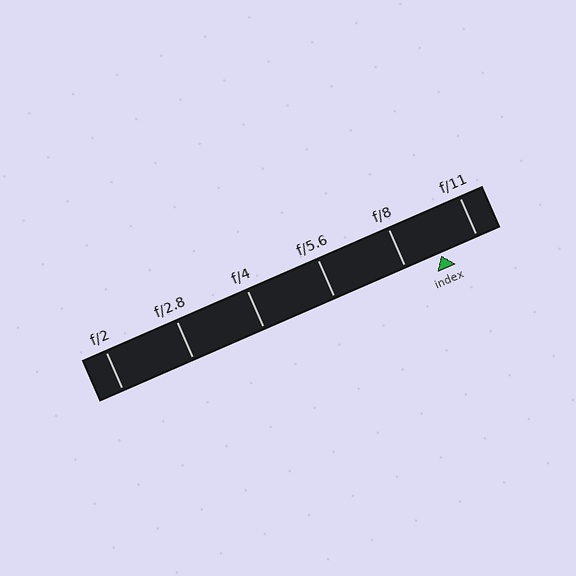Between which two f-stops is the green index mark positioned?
The index mark is between f/8 and f/11.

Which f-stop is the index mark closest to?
The index mark is closest to f/8.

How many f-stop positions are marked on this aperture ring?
There are 6 f-stop positions marked.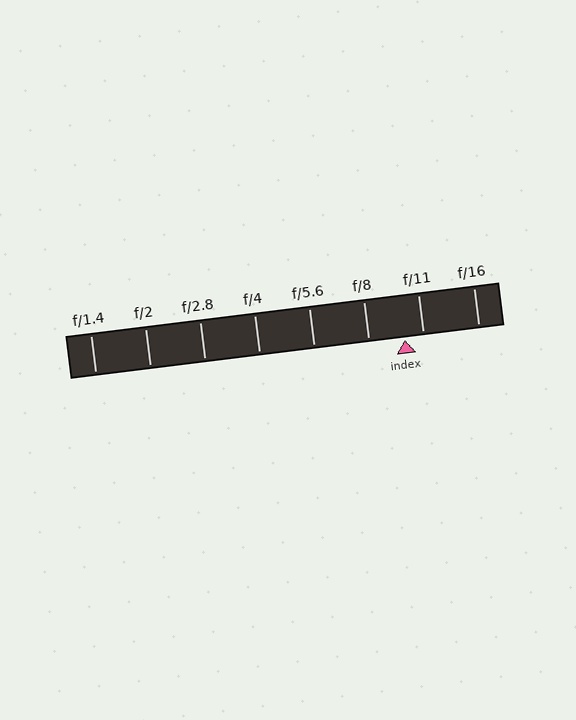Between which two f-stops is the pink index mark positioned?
The index mark is between f/8 and f/11.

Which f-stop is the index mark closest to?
The index mark is closest to f/11.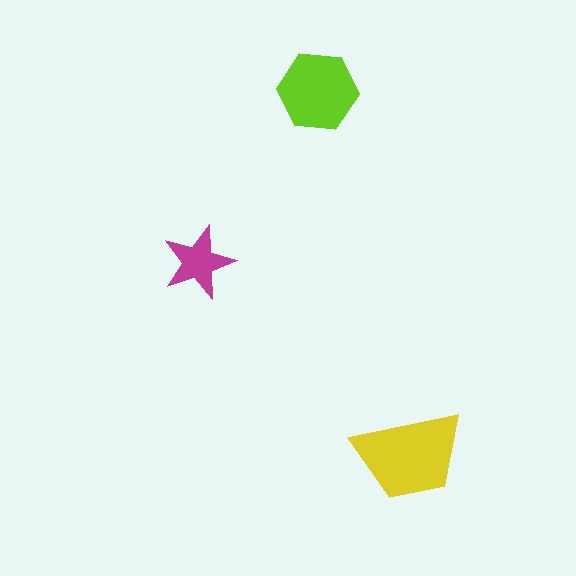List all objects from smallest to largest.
The magenta star, the lime hexagon, the yellow trapezoid.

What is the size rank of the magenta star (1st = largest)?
3rd.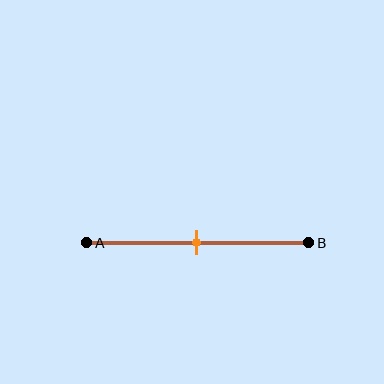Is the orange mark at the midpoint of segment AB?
Yes, the mark is approximately at the midpoint.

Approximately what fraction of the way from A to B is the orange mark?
The orange mark is approximately 50% of the way from A to B.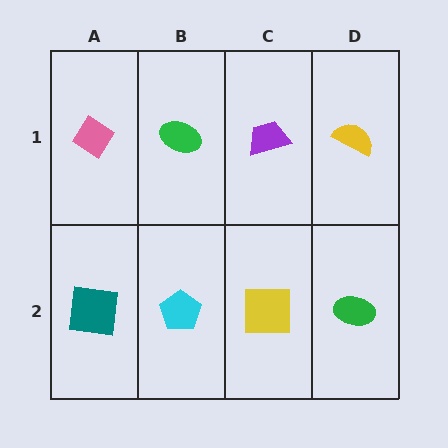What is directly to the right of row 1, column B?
A purple trapezoid.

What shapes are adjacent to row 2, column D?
A yellow semicircle (row 1, column D), a yellow square (row 2, column C).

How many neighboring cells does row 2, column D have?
2.